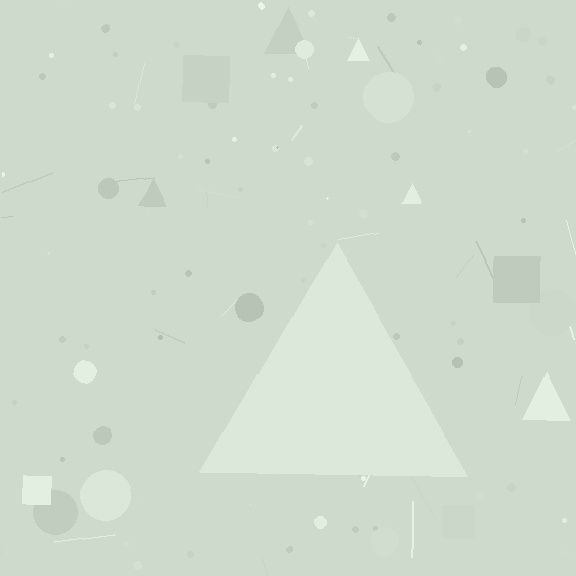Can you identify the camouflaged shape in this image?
The camouflaged shape is a triangle.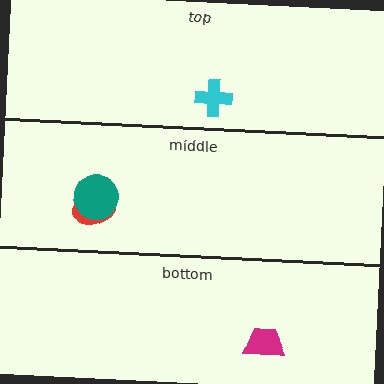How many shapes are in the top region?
1.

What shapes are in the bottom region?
The magenta trapezoid.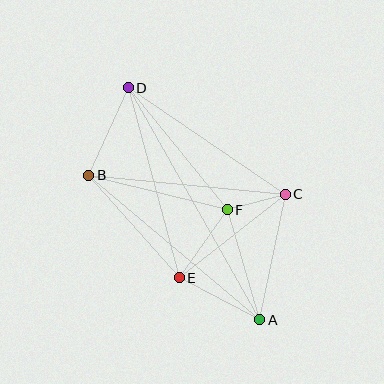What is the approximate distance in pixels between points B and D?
The distance between B and D is approximately 96 pixels.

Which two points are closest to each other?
Points C and F are closest to each other.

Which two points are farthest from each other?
Points A and D are farthest from each other.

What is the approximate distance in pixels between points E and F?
The distance between E and F is approximately 83 pixels.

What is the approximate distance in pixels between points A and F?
The distance between A and F is approximately 115 pixels.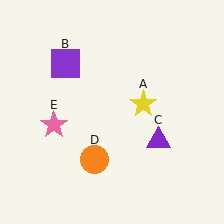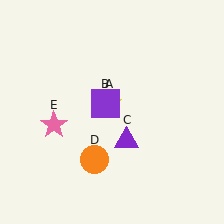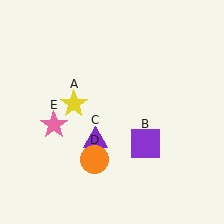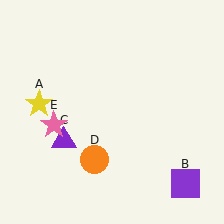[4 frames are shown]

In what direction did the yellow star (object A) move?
The yellow star (object A) moved left.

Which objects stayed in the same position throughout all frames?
Orange circle (object D) and pink star (object E) remained stationary.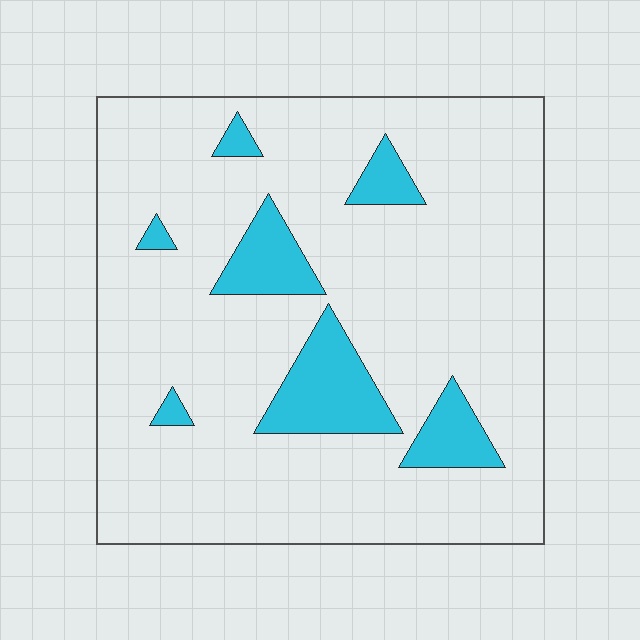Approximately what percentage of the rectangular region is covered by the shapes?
Approximately 15%.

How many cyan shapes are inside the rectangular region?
7.